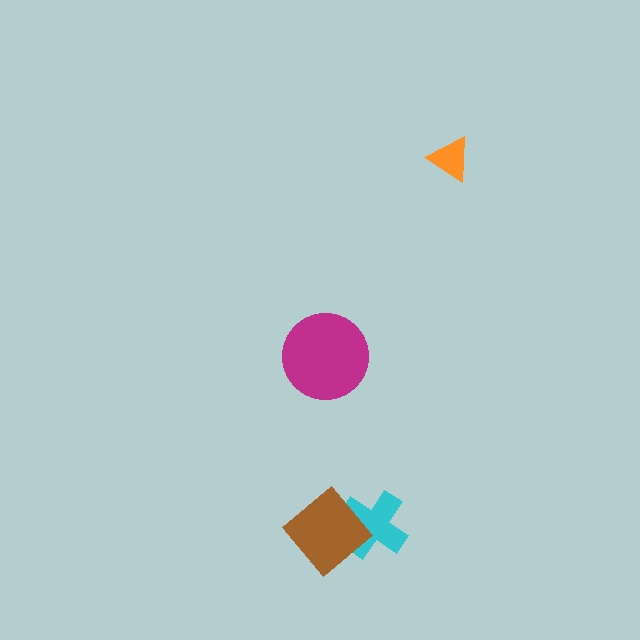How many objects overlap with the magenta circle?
0 objects overlap with the magenta circle.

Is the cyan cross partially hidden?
Yes, it is partially covered by another shape.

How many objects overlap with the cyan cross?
1 object overlaps with the cyan cross.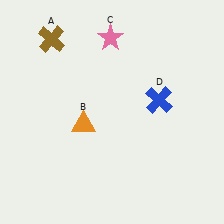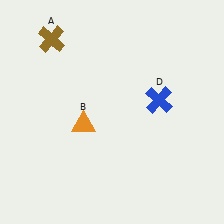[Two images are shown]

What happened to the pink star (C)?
The pink star (C) was removed in Image 2. It was in the top-left area of Image 1.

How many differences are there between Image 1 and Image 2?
There is 1 difference between the two images.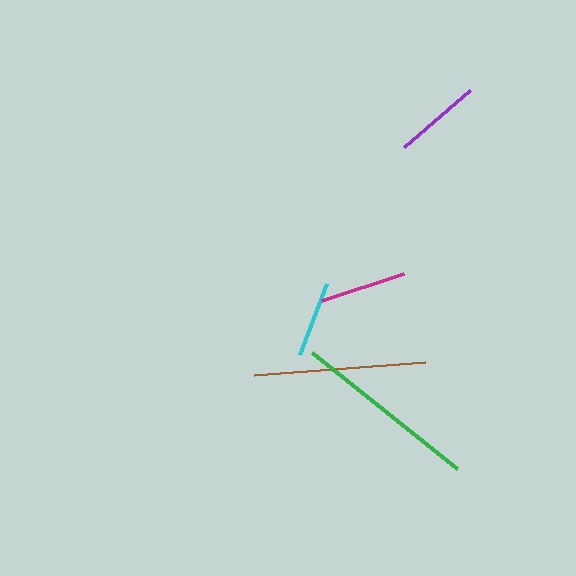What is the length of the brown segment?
The brown segment is approximately 171 pixels long.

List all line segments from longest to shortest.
From longest to shortest: green, brown, purple, magenta, cyan.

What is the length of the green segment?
The green segment is approximately 185 pixels long.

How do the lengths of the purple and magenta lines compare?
The purple and magenta lines are approximately the same length.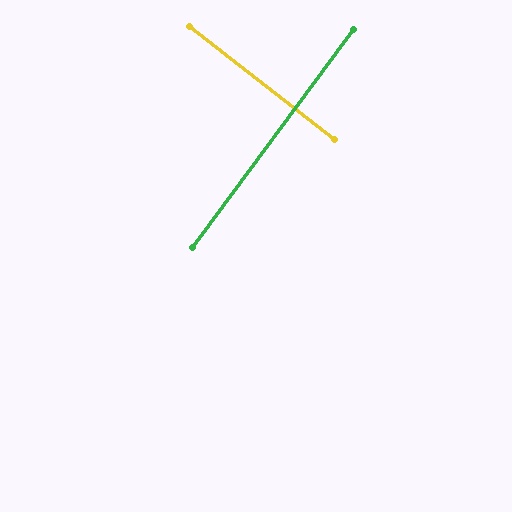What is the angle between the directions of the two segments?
Approximately 88 degrees.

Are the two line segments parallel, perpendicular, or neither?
Perpendicular — they meet at approximately 88°.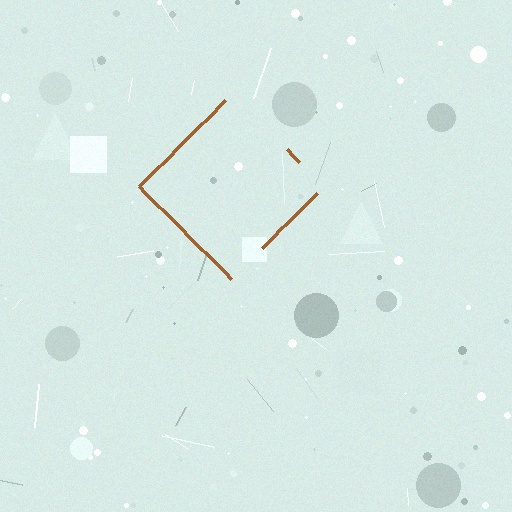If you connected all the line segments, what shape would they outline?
They would outline a diamond.